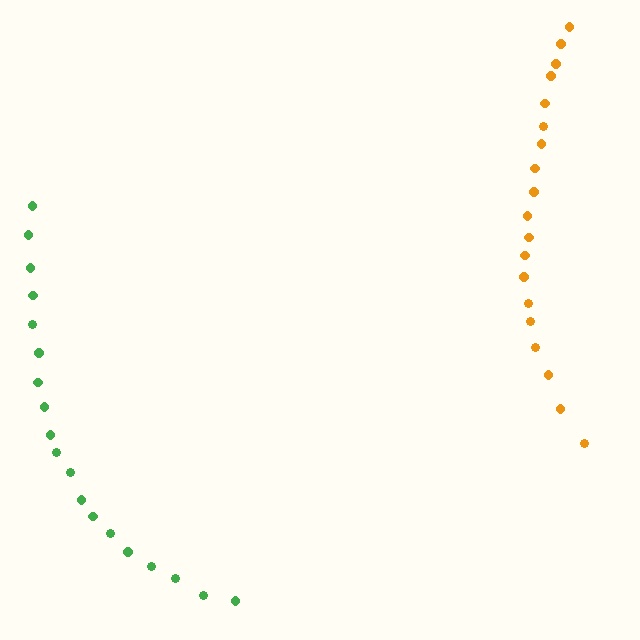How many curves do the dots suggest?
There are 2 distinct paths.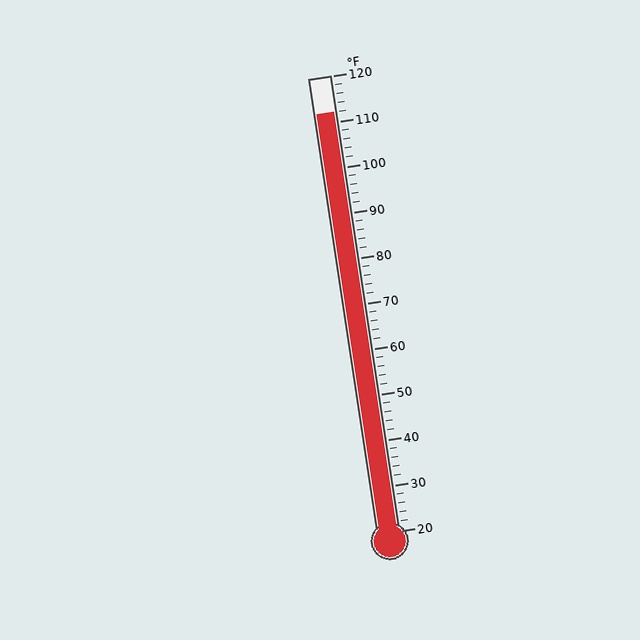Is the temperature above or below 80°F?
The temperature is above 80°F.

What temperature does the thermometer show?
The thermometer shows approximately 112°F.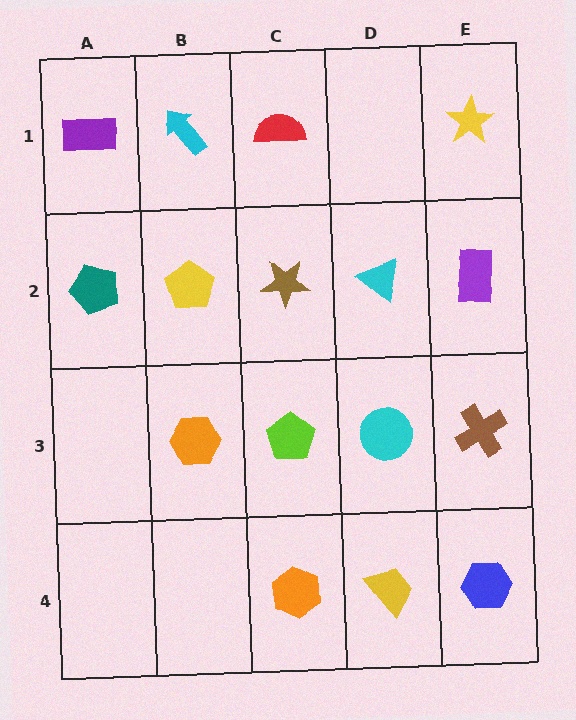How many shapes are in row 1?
4 shapes.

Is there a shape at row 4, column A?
No, that cell is empty.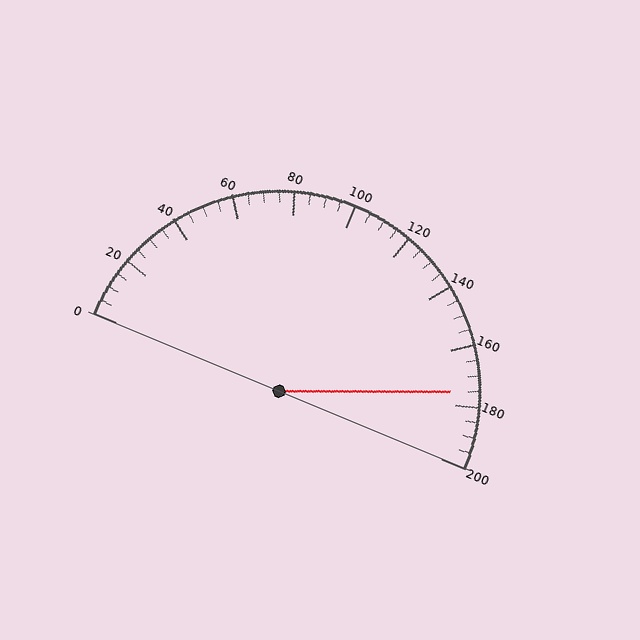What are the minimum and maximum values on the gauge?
The gauge ranges from 0 to 200.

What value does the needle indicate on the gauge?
The needle indicates approximately 175.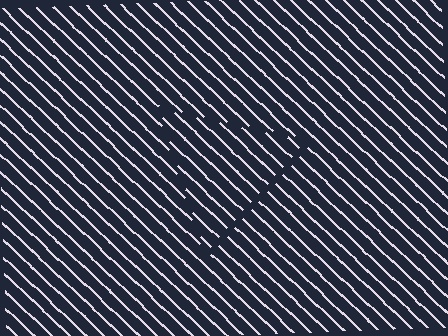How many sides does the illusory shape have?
3 sides — the line-ends trace a triangle.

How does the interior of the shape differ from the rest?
The interior of the shape contains the same grating, shifted by half a period — the contour is defined by the phase discontinuity where line-ends from the inner and outer gratings abut.